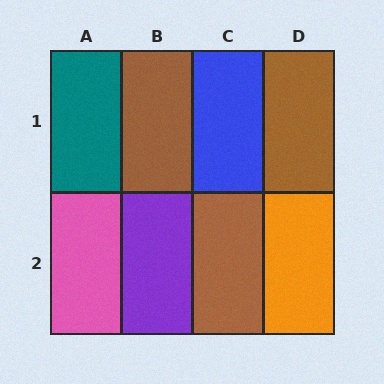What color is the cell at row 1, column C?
Blue.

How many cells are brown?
3 cells are brown.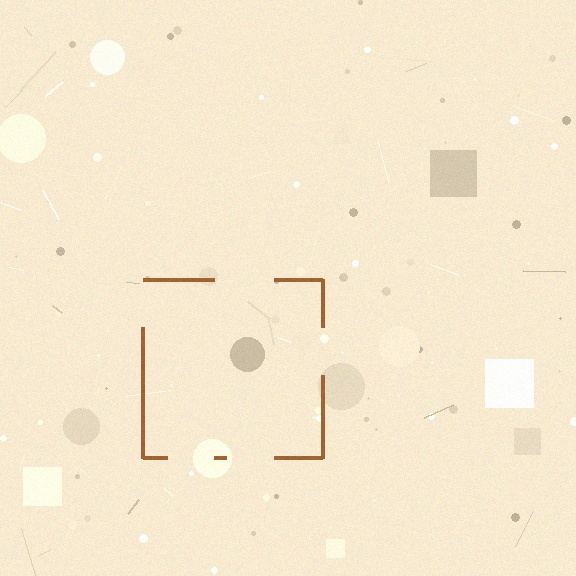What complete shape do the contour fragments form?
The contour fragments form a square.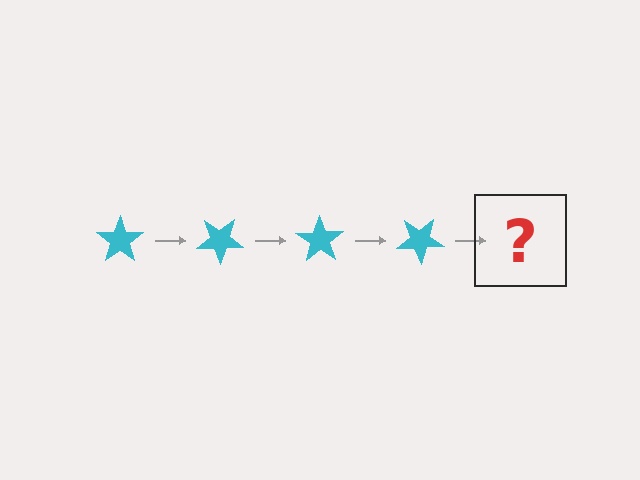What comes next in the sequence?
The next element should be a cyan star rotated 140 degrees.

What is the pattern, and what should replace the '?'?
The pattern is that the star rotates 35 degrees each step. The '?' should be a cyan star rotated 140 degrees.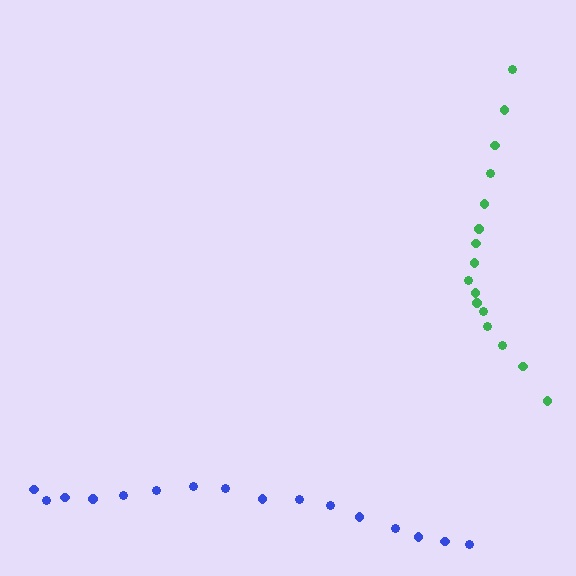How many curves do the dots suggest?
There are 2 distinct paths.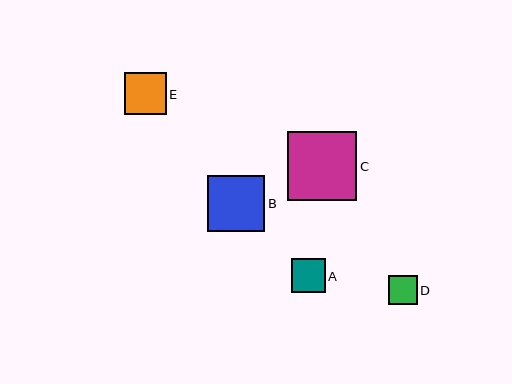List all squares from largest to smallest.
From largest to smallest: C, B, E, A, D.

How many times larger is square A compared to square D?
Square A is approximately 1.2 times the size of square D.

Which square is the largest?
Square C is the largest with a size of approximately 69 pixels.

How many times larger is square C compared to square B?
Square C is approximately 1.2 times the size of square B.